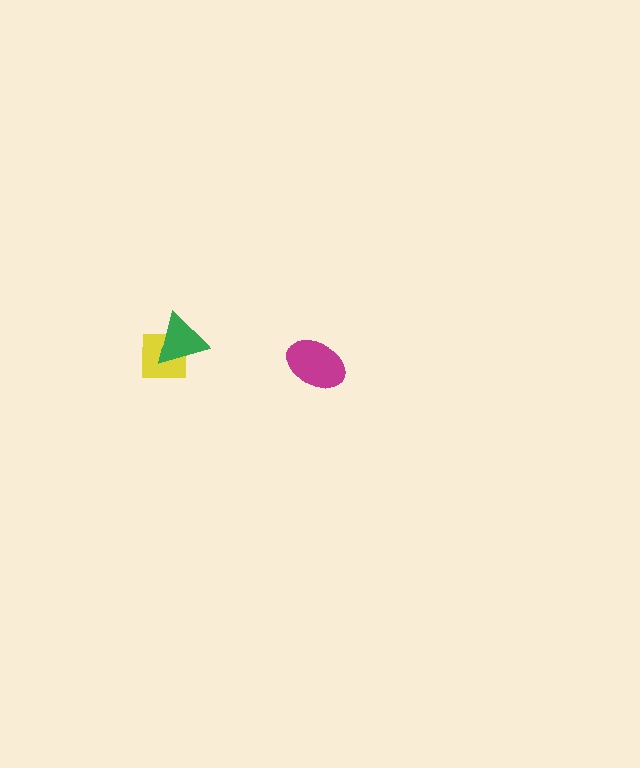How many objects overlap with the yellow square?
1 object overlaps with the yellow square.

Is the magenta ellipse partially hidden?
No, no other shape covers it.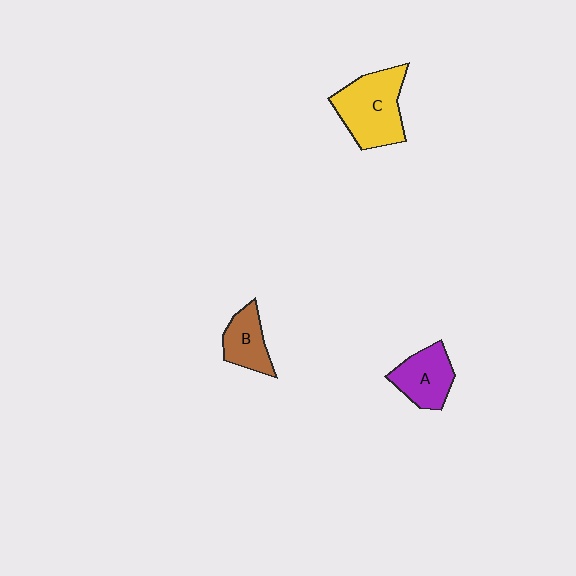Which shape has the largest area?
Shape C (yellow).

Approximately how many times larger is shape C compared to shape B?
Approximately 1.8 times.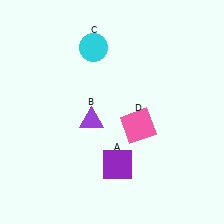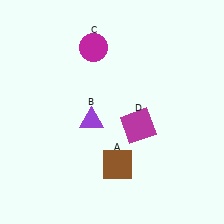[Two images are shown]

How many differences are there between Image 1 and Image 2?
There are 3 differences between the two images.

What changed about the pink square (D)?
In Image 1, D is pink. In Image 2, it changed to magenta.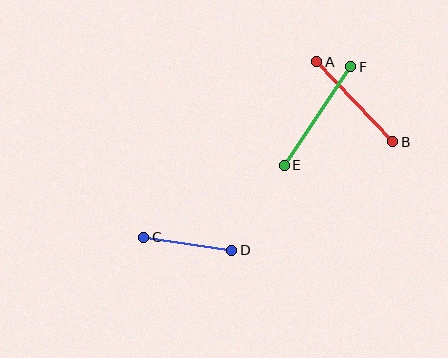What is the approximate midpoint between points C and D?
The midpoint is at approximately (188, 244) pixels.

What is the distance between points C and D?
The distance is approximately 89 pixels.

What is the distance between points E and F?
The distance is approximately 119 pixels.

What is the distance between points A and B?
The distance is approximately 110 pixels.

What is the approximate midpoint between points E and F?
The midpoint is at approximately (317, 116) pixels.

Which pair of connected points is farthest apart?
Points E and F are farthest apart.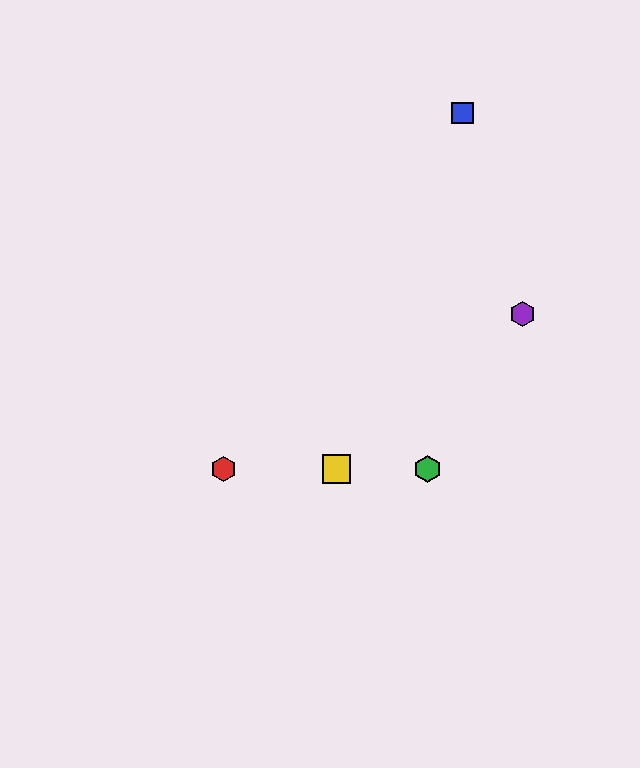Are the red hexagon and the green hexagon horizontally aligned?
Yes, both are at y≈469.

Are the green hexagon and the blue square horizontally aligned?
No, the green hexagon is at y≈469 and the blue square is at y≈113.